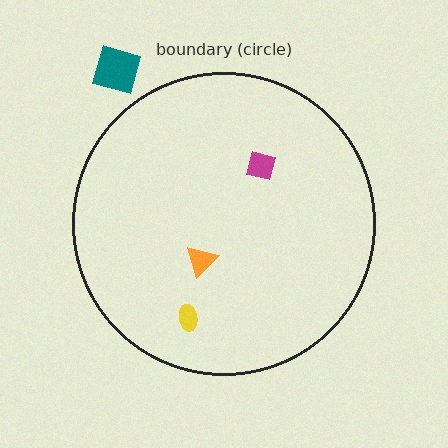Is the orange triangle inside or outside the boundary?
Inside.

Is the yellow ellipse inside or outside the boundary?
Inside.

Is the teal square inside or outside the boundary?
Outside.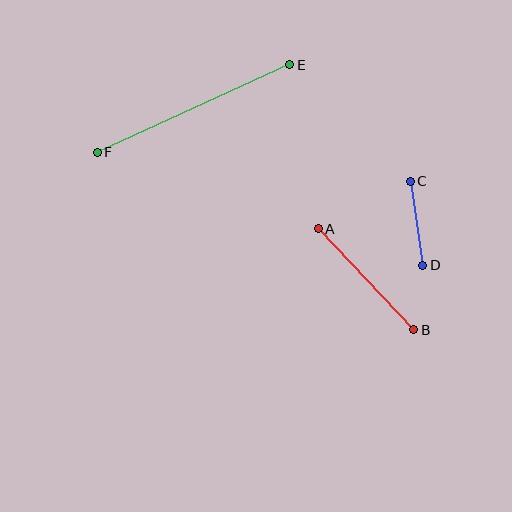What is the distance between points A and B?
The distance is approximately 139 pixels.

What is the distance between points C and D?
The distance is approximately 85 pixels.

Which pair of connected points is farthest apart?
Points E and F are farthest apart.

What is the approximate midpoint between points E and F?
The midpoint is at approximately (194, 109) pixels.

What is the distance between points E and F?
The distance is approximately 212 pixels.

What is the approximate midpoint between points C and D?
The midpoint is at approximately (417, 223) pixels.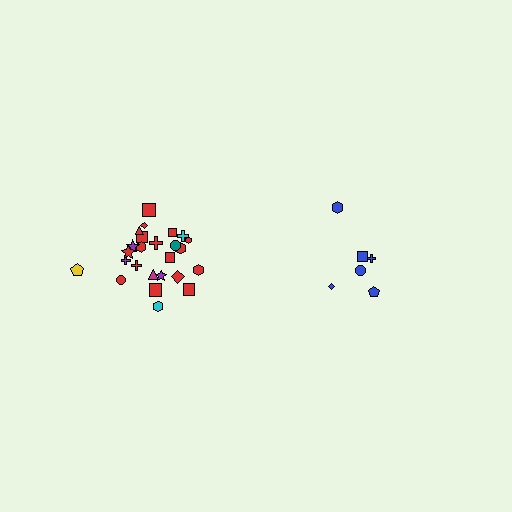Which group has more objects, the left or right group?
The left group.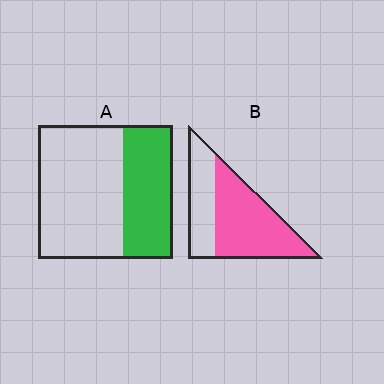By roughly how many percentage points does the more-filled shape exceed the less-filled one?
By roughly 25 percentage points (B over A).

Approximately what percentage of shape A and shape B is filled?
A is approximately 35% and B is approximately 65%.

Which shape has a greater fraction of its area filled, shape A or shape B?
Shape B.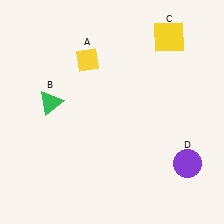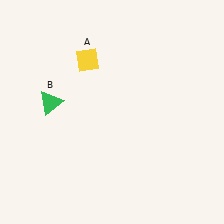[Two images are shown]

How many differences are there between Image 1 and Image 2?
There are 2 differences between the two images.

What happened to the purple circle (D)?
The purple circle (D) was removed in Image 2. It was in the bottom-right area of Image 1.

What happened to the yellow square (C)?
The yellow square (C) was removed in Image 2. It was in the top-right area of Image 1.